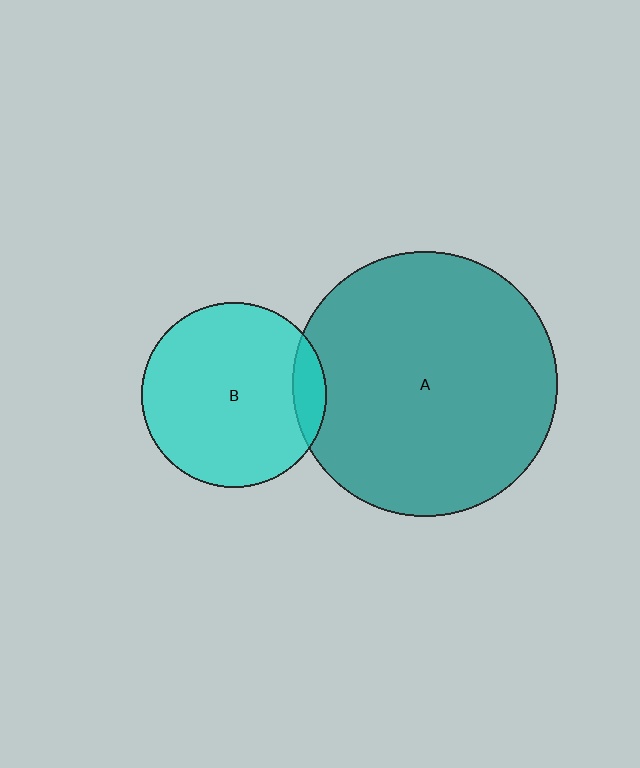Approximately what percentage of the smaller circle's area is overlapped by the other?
Approximately 10%.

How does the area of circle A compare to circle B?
Approximately 2.1 times.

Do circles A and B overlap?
Yes.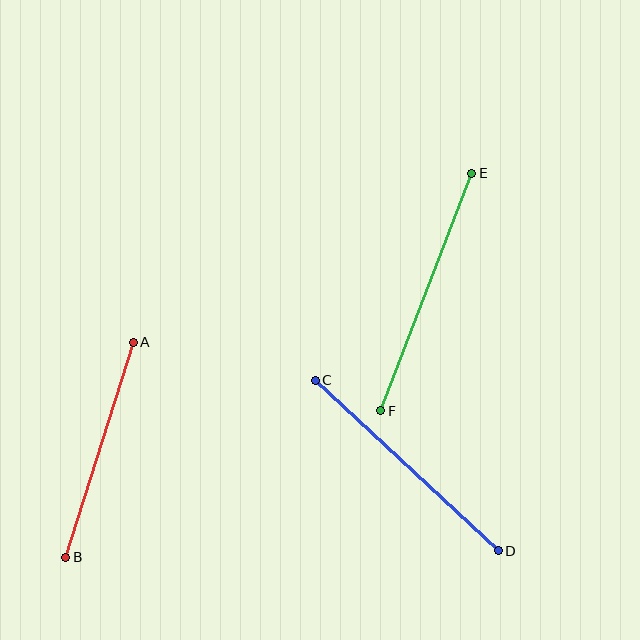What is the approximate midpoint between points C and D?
The midpoint is at approximately (407, 465) pixels.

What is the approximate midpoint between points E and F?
The midpoint is at approximately (426, 292) pixels.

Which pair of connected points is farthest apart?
Points E and F are farthest apart.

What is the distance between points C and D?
The distance is approximately 250 pixels.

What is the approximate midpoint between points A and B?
The midpoint is at approximately (100, 450) pixels.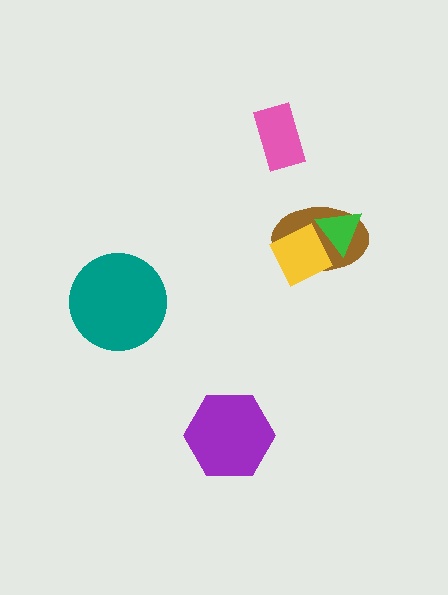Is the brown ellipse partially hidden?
Yes, it is partially covered by another shape.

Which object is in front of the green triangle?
The yellow diamond is in front of the green triangle.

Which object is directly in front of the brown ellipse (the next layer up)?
The green triangle is directly in front of the brown ellipse.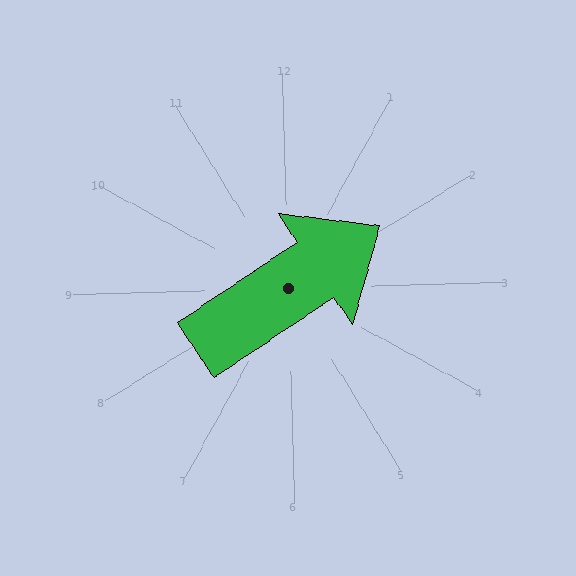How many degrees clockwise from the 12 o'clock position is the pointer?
Approximately 58 degrees.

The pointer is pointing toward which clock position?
Roughly 2 o'clock.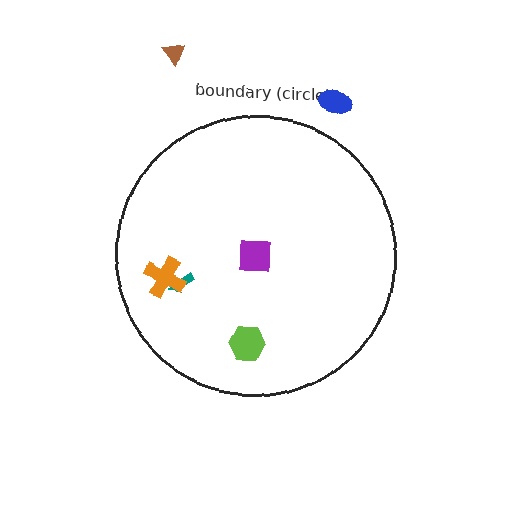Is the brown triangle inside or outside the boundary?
Outside.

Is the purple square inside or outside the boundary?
Inside.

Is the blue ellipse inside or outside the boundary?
Outside.